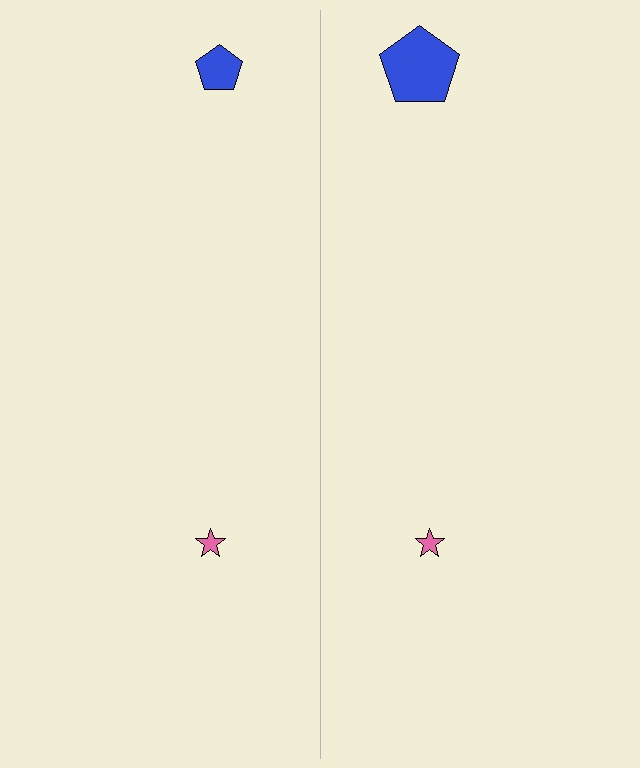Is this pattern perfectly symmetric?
No, the pattern is not perfectly symmetric. The blue pentagon on the right side has a different size than its mirror counterpart.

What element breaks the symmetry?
The blue pentagon on the right side has a different size than its mirror counterpart.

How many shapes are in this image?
There are 4 shapes in this image.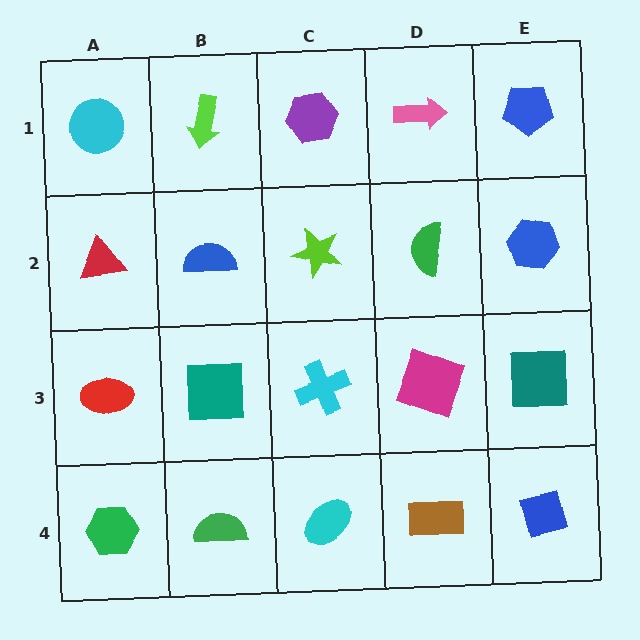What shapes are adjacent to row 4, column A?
A red ellipse (row 3, column A), a green semicircle (row 4, column B).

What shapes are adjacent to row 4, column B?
A teal square (row 3, column B), a green hexagon (row 4, column A), a cyan ellipse (row 4, column C).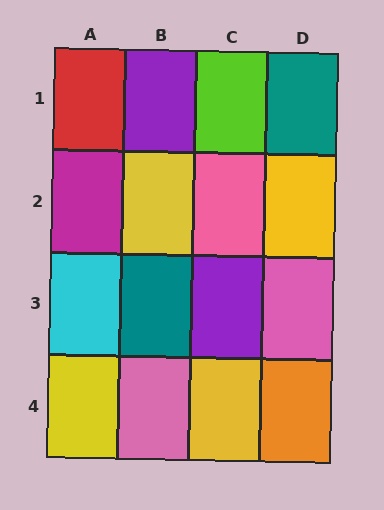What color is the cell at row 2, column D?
Yellow.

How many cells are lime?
1 cell is lime.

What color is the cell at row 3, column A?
Cyan.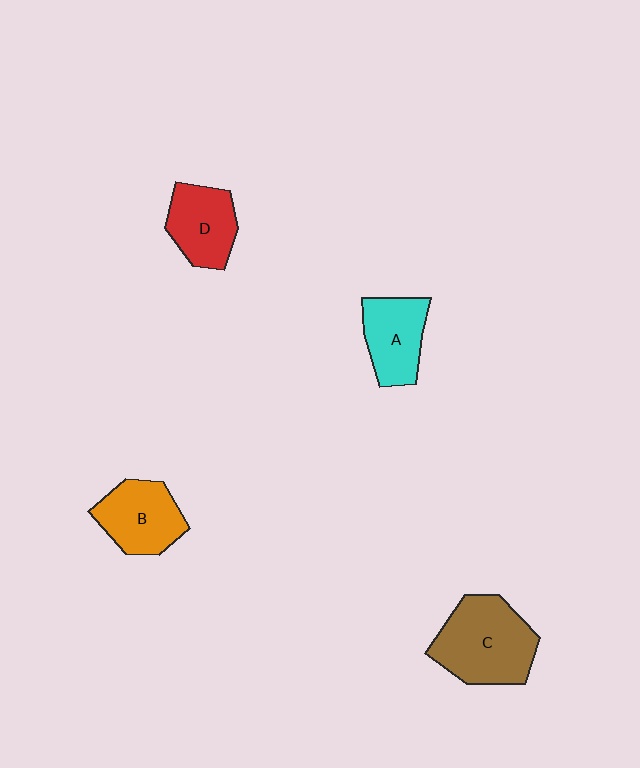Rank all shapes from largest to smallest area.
From largest to smallest: C (brown), B (orange), D (red), A (cyan).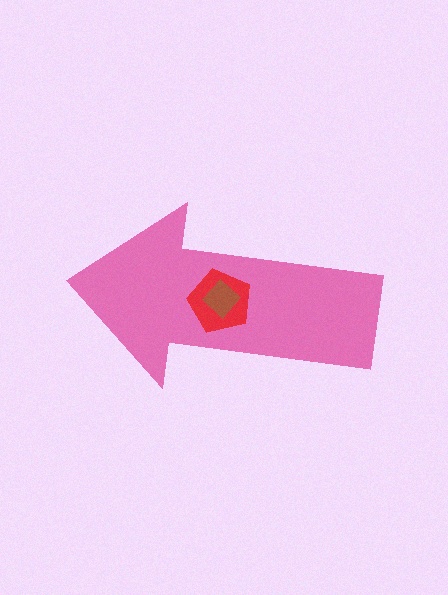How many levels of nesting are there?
3.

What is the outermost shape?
The pink arrow.